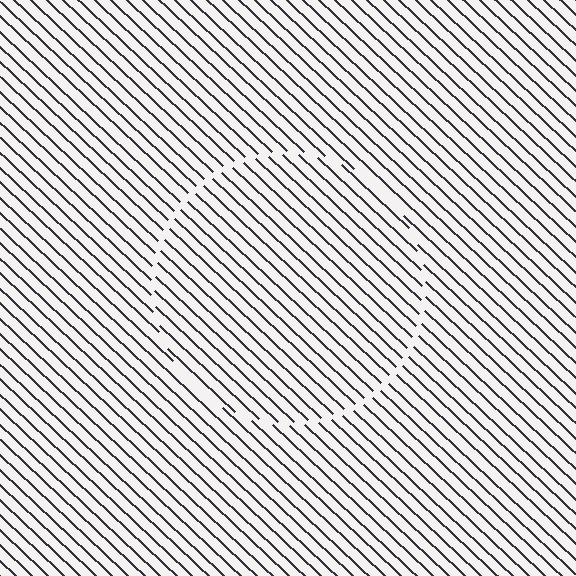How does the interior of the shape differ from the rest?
The interior of the shape contains the same grating, shifted by half a period — the contour is defined by the phase discontinuity where line-ends from the inner and outer gratings abut.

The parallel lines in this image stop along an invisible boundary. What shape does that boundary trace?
An illusory circle. The interior of the shape contains the same grating, shifted by half a period — the contour is defined by the phase discontinuity where line-ends from the inner and outer gratings abut.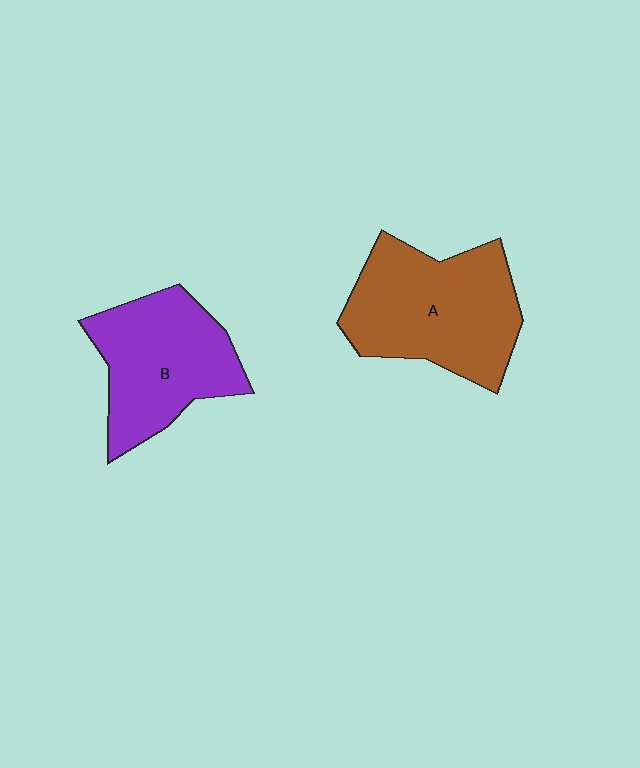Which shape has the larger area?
Shape A (brown).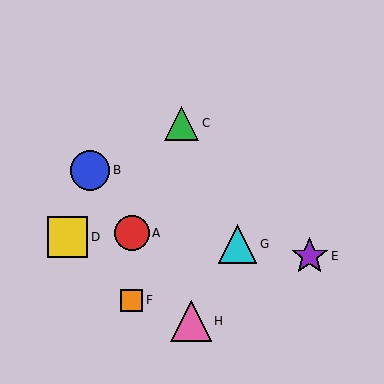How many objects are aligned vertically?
2 objects (A, F) are aligned vertically.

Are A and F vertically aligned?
Yes, both are at x≈132.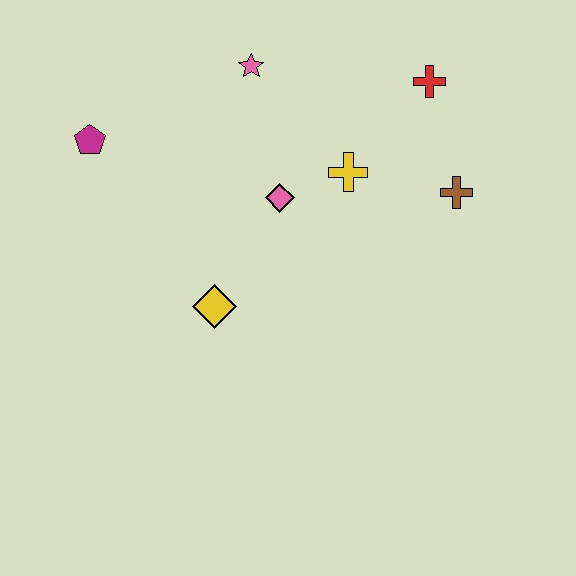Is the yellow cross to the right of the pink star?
Yes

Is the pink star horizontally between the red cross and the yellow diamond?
Yes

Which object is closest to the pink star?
The pink diamond is closest to the pink star.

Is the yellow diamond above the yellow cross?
No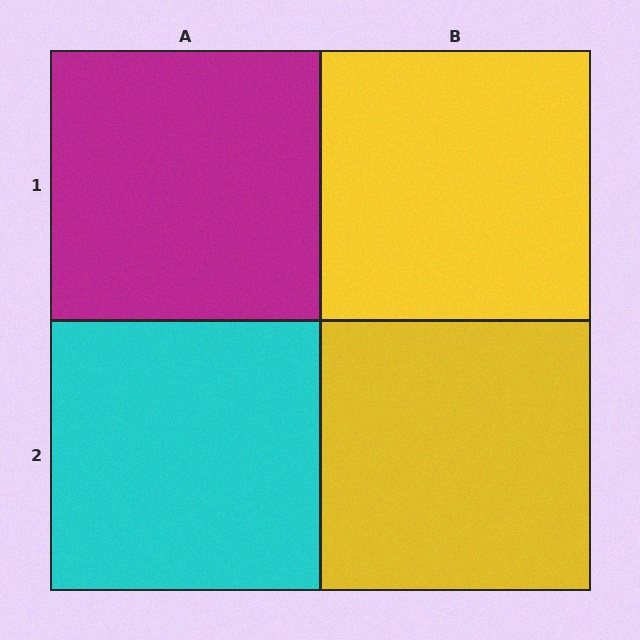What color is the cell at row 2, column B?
Yellow.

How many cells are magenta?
1 cell is magenta.